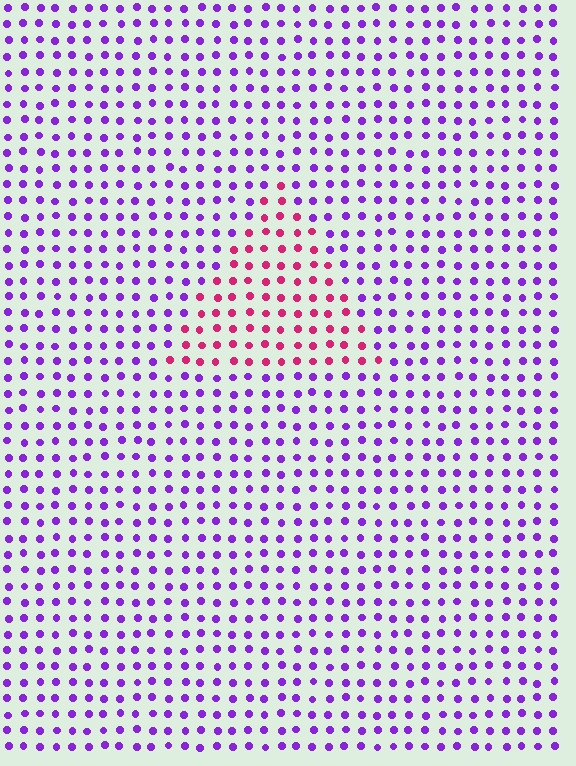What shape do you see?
I see a triangle.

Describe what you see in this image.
The image is filled with small purple elements in a uniform arrangement. A triangle-shaped region is visible where the elements are tinted to a slightly different hue, forming a subtle color boundary.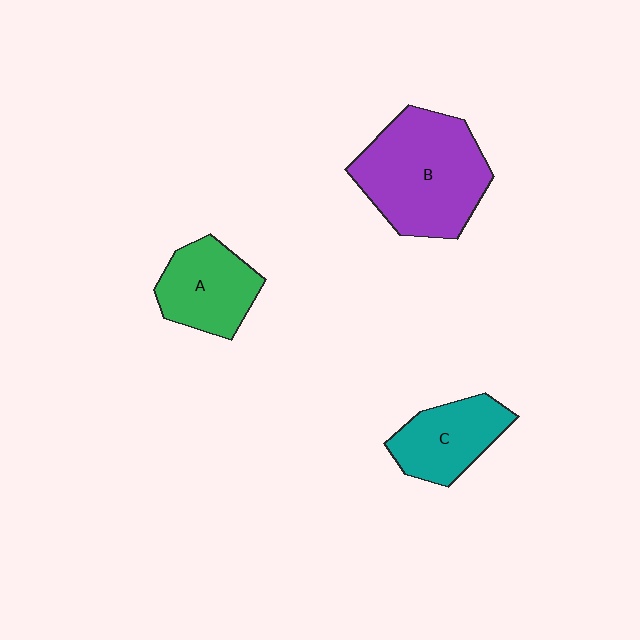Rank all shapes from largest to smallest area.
From largest to smallest: B (purple), A (green), C (teal).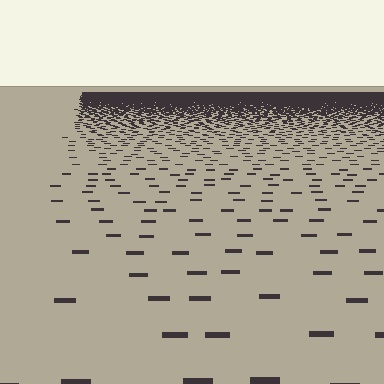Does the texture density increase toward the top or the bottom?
Density increases toward the top.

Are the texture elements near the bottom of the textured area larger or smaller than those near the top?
Larger. Near the bottom, elements are closer to the viewer and appear at a bigger on-screen size.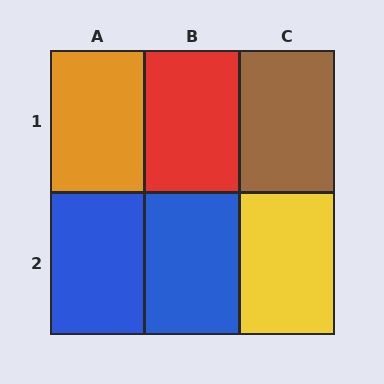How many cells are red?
1 cell is red.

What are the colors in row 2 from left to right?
Blue, blue, yellow.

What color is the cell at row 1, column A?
Orange.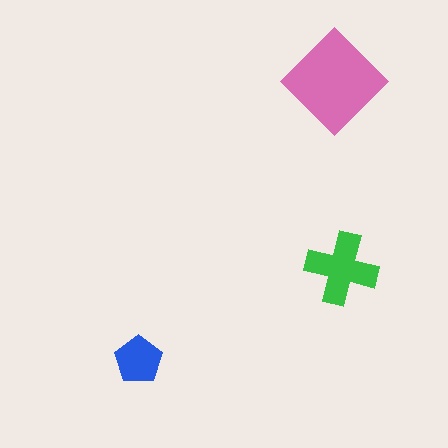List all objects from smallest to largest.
The blue pentagon, the green cross, the pink diamond.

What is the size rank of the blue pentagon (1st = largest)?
3rd.